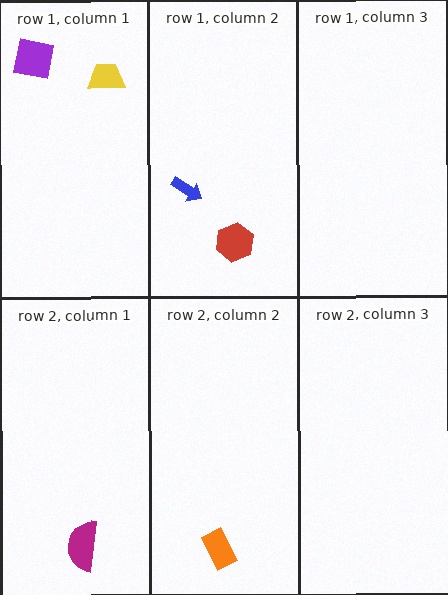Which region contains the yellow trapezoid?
The row 1, column 1 region.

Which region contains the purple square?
The row 1, column 1 region.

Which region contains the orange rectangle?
The row 2, column 2 region.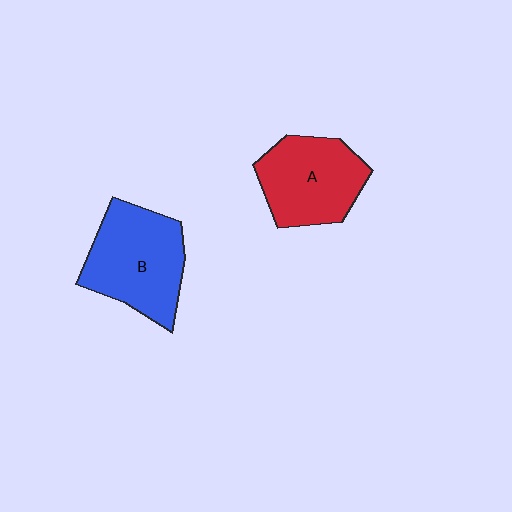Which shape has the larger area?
Shape B (blue).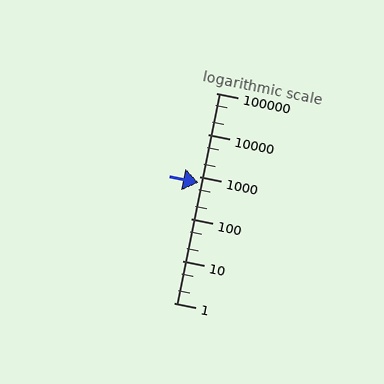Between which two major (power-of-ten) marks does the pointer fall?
The pointer is between 100 and 1000.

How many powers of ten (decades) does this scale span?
The scale spans 5 decades, from 1 to 100000.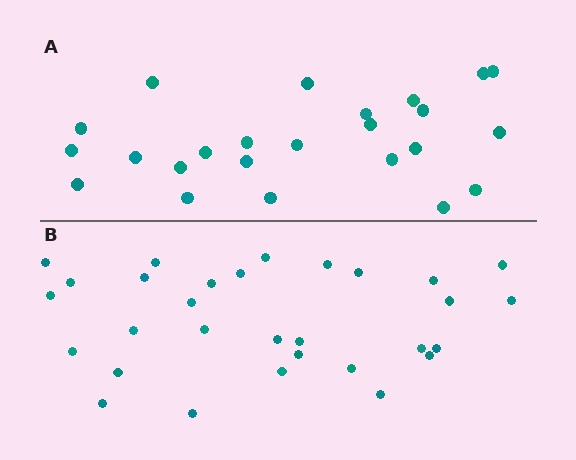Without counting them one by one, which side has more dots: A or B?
Region B (the bottom region) has more dots.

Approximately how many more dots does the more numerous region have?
Region B has about 6 more dots than region A.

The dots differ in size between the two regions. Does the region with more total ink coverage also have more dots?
No. Region A has more total ink coverage because its dots are larger, but region B actually contains more individual dots. Total area can be misleading — the number of items is what matters here.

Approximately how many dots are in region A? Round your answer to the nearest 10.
About 20 dots. (The exact count is 24, which rounds to 20.)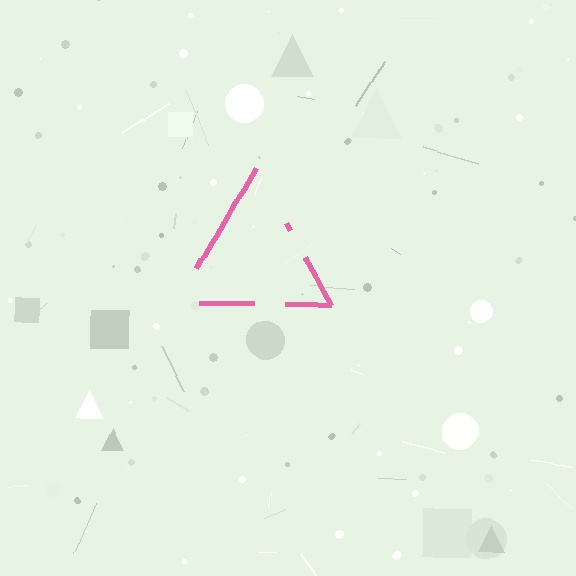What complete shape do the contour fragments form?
The contour fragments form a triangle.